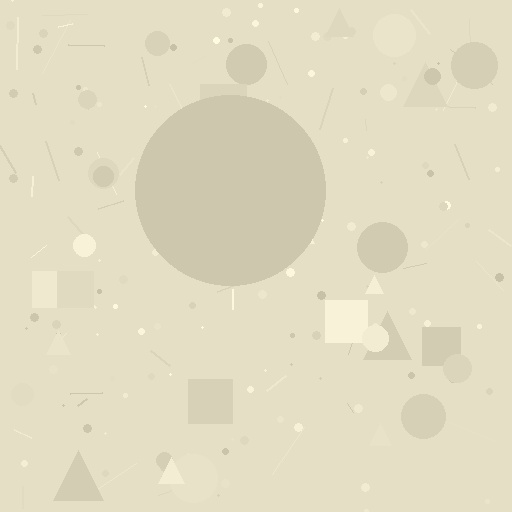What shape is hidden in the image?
A circle is hidden in the image.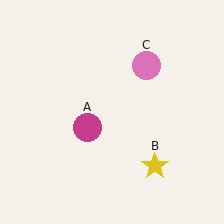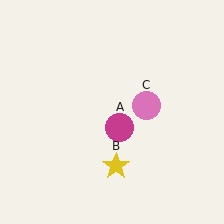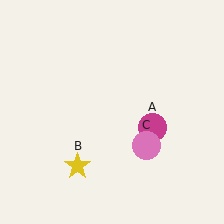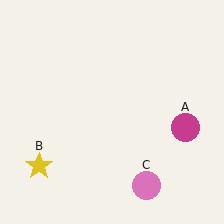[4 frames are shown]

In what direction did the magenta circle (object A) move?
The magenta circle (object A) moved right.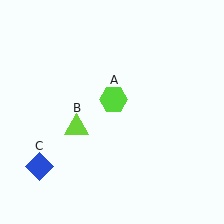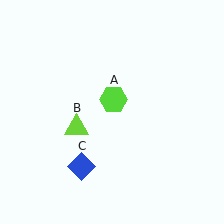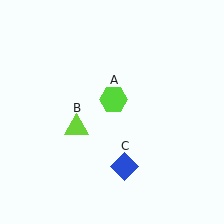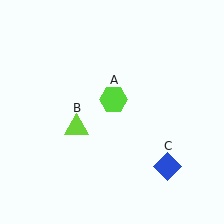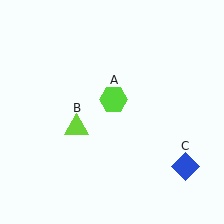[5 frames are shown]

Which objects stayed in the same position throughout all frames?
Lime hexagon (object A) and lime triangle (object B) remained stationary.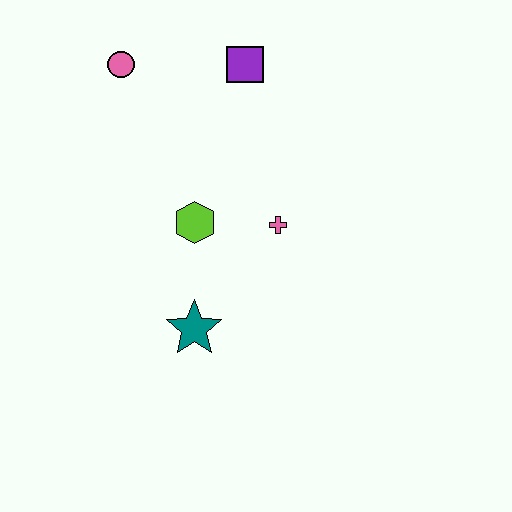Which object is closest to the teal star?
The lime hexagon is closest to the teal star.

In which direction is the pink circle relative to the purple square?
The pink circle is to the left of the purple square.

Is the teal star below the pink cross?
Yes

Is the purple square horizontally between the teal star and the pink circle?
No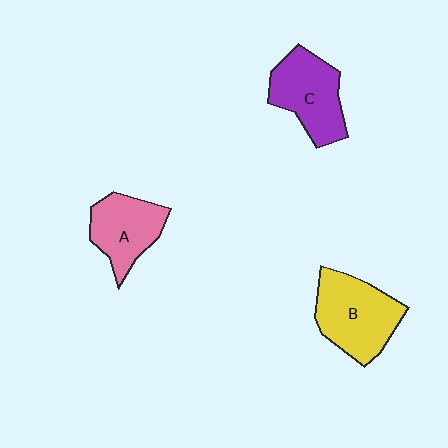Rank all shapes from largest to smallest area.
From largest to smallest: B (yellow), C (purple), A (pink).